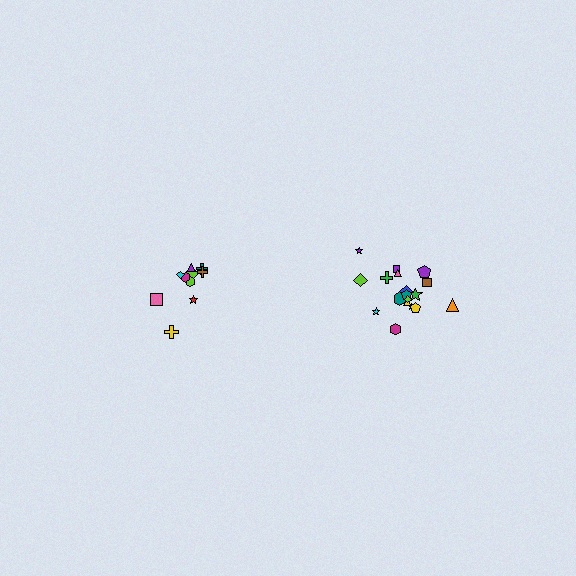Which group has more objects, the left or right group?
The right group.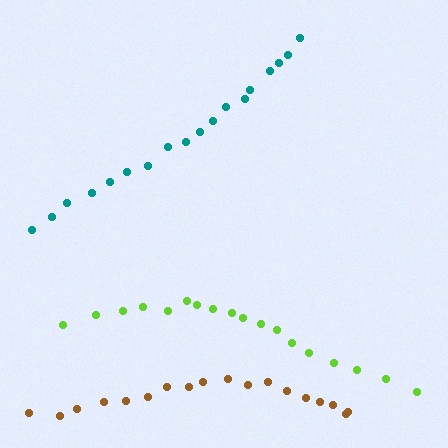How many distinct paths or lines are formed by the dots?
There are 3 distinct paths.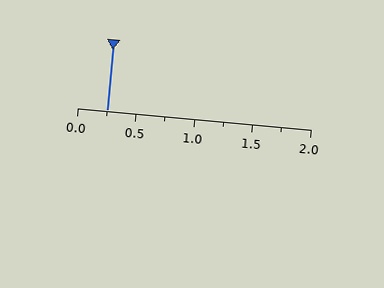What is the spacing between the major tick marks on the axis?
The major ticks are spaced 0.5 apart.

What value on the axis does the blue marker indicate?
The marker indicates approximately 0.25.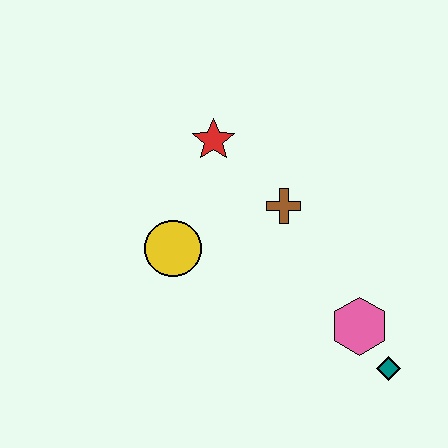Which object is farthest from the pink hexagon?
The red star is farthest from the pink hexagon.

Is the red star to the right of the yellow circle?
Yes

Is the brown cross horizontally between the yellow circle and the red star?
No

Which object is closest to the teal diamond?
The pink hexagon is closest to the teal diamond.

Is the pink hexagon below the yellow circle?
Yes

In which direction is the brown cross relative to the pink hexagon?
The brown cross is above the pink hexagon.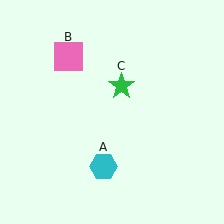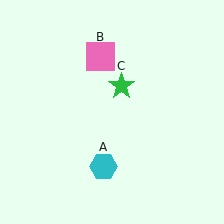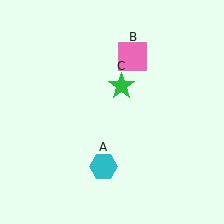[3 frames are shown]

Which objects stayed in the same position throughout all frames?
Cyan hexagon (object A) and green star (object C) remained stationary.